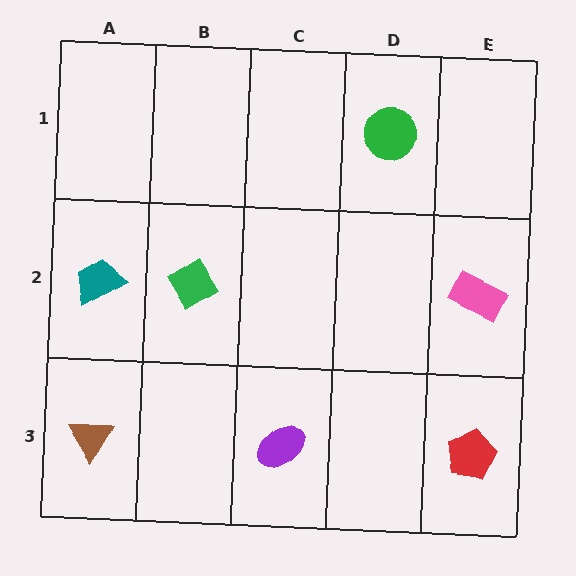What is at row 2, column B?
A green diamond.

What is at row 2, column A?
A teal trapezoid.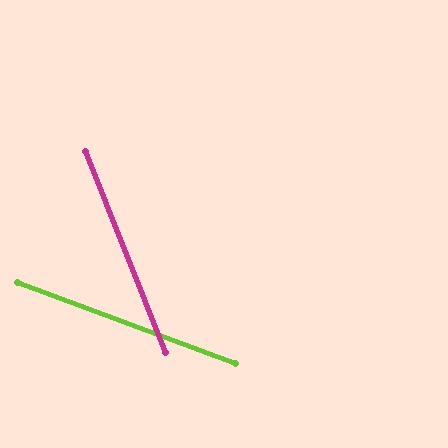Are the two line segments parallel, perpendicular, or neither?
Neither parallel nor perpendicular — they differ by about 48°.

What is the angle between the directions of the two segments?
Approximately 48 degrees.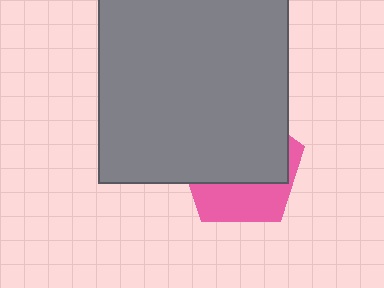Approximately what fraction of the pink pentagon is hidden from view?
Roughly 64% of the pink pentagon is hidden behind the gray rectangle.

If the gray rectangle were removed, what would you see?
You would see the complete pink pentagon.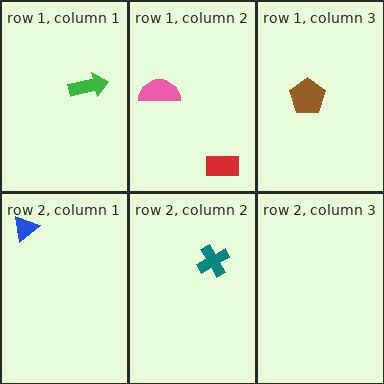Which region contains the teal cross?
The row 2, column 2 region.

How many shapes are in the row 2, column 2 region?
1.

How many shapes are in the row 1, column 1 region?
1.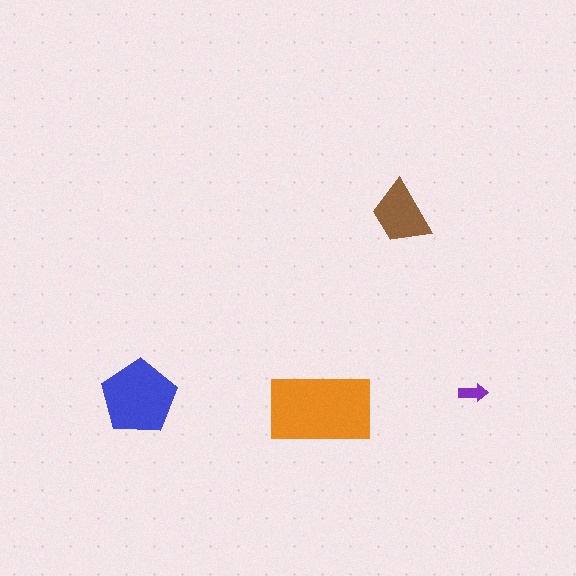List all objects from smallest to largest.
The purple arrow, the brown trapezoid, the blue pentagon, the orange rectangle.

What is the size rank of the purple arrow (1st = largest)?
4th.